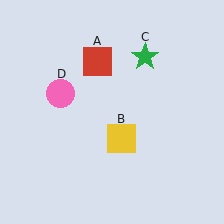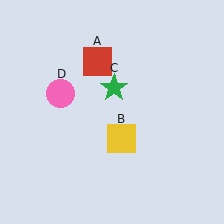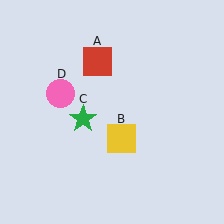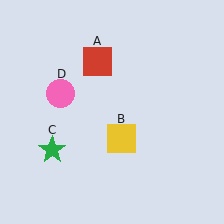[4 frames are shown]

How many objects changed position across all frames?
1 object changed position: green star (object C).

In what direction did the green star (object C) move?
The green star (object C) moved down and to the left.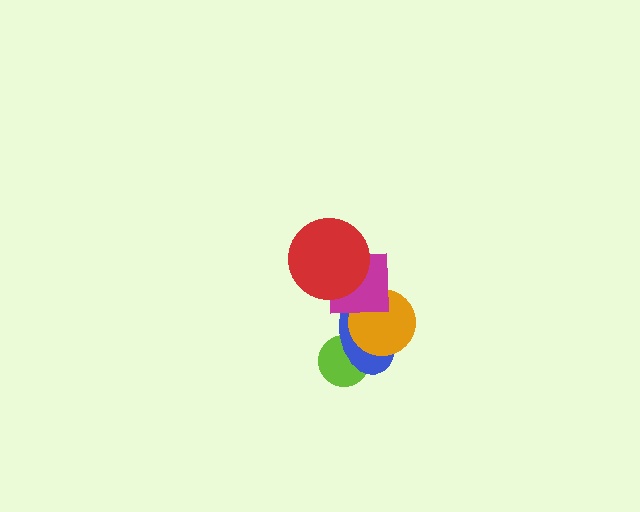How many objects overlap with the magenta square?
3 objects overlap with the magenta square.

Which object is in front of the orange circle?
The magenta square is in front of the orange circle.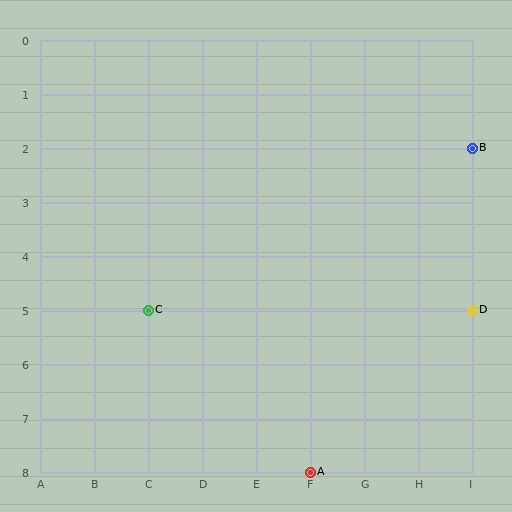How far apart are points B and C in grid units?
Points B and C are 6 columns and 3 rows apart (about 6.7 grid units diagonally).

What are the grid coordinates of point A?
Point A is at grid coordinates (F, 8).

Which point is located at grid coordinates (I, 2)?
Point B is at (I, 2).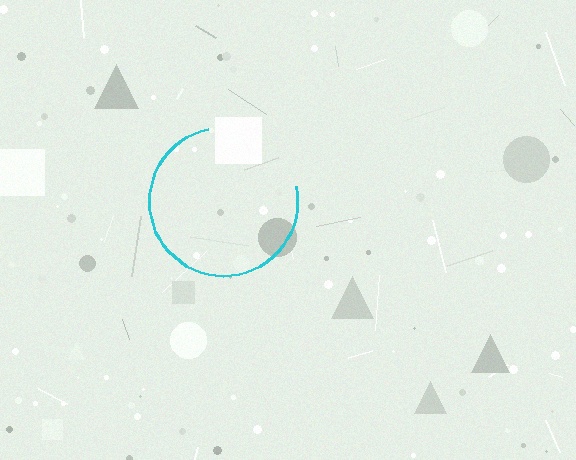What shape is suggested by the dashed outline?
The dashed outline suggests a circle.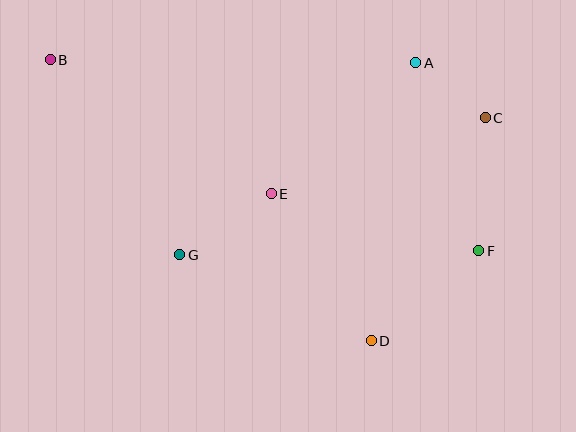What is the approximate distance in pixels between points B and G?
The distance between B and G is approximately 234 pixels.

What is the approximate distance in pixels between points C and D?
The distance between C and D is approximately 251 pixels.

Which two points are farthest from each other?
Points B and F are farthest from each other.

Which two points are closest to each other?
Points A and C are closest to each other.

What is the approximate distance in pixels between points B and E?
The distance between B and E is approximately 259 pixels.